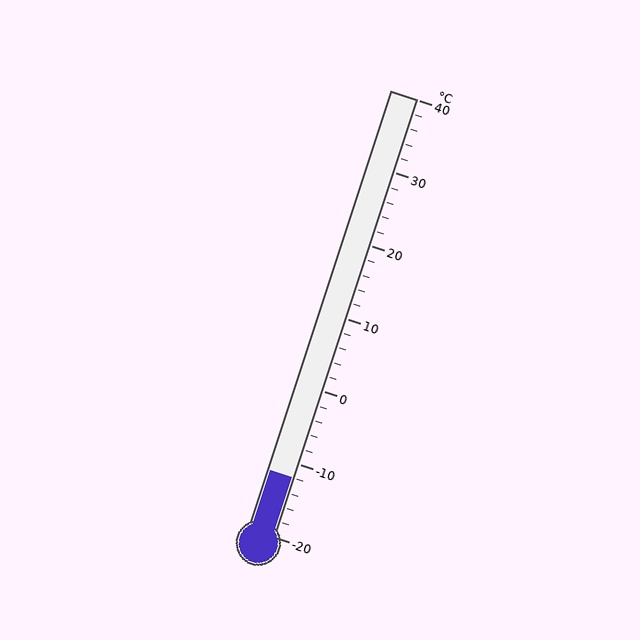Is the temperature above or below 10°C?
The temperature is below 10°C.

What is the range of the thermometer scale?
The thermometer scale ranges from -20°C to 40°C.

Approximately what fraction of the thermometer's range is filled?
The thermometer is filled to approximately 15% of its range.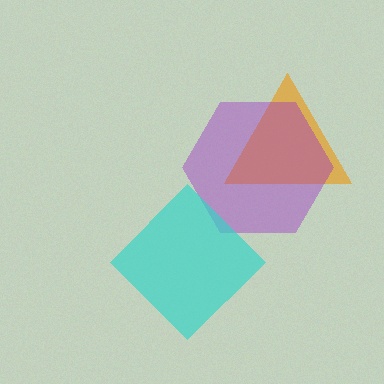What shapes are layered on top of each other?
The layered shapes are: an orange triangle, a purple hexagon, a cyan diamond.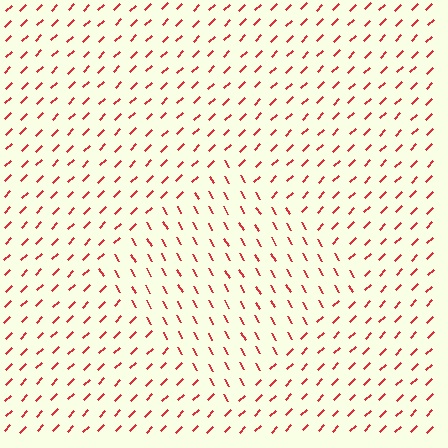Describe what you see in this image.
The image is filled with small red line segments. A diamond region in the image has lines oriented differently from the surrounding lines, creating a visible texture boundary.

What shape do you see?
I see a diamond.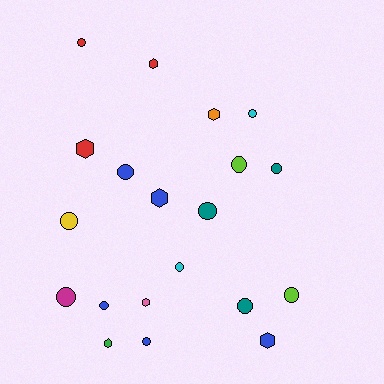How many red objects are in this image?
There are 3 red objects.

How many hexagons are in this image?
There are 7 hexagons.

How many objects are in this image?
There are 20 objects.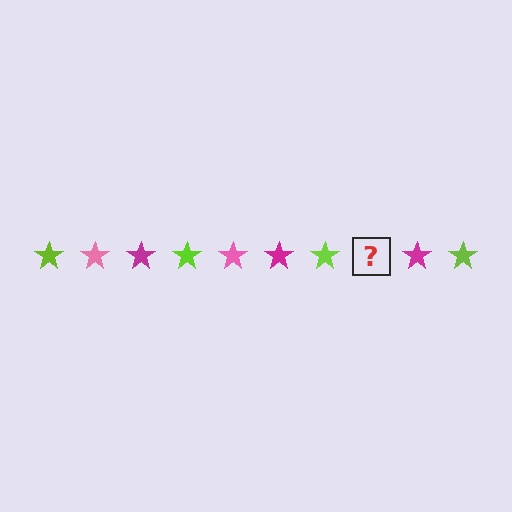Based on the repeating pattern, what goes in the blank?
The blank should be a pink star.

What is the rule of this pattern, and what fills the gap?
The rule is that the pattern cycles through lime, pink, magenta stars. The gap should be filled with a pink star.